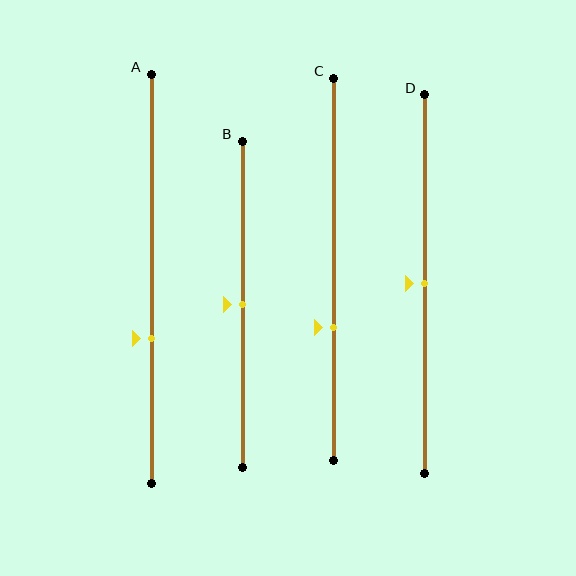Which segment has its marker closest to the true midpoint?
Segment B has its marker closest to the true midpoint.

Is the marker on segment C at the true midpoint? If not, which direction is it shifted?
No, the marker on segment C is shifted downward by about 15% of the segment length.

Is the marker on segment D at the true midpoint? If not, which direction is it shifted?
Yes, the marker on segment D is at the true midpoint.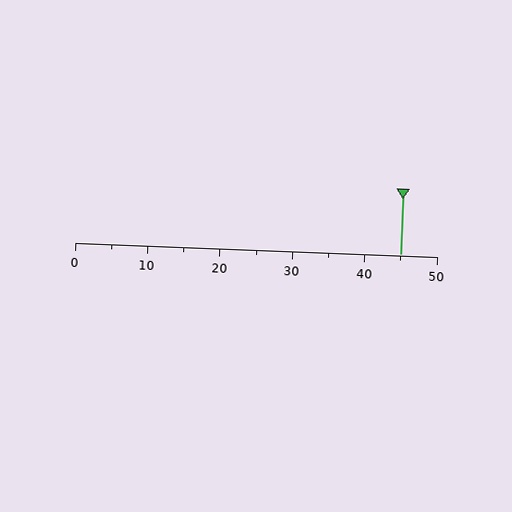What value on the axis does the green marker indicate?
The marker indicates approximately 45.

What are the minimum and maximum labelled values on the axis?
The axis runs from 0 to 50.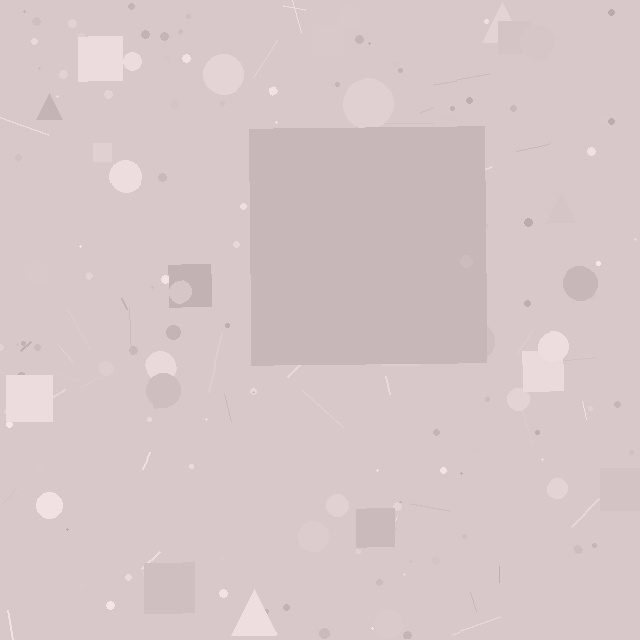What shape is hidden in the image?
A square is hidden in the image.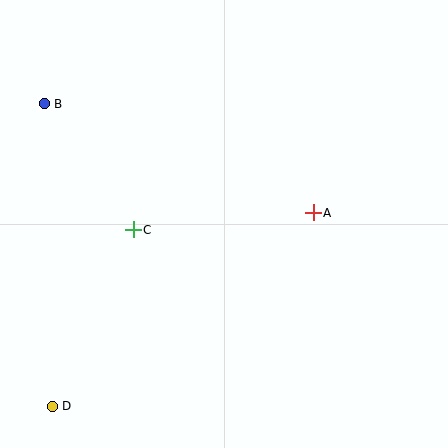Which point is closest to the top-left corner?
Point B is closest to the top-left corner.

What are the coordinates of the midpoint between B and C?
The midpoint between B and C is at (89, 167).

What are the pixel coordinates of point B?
Point B is at (44, 104).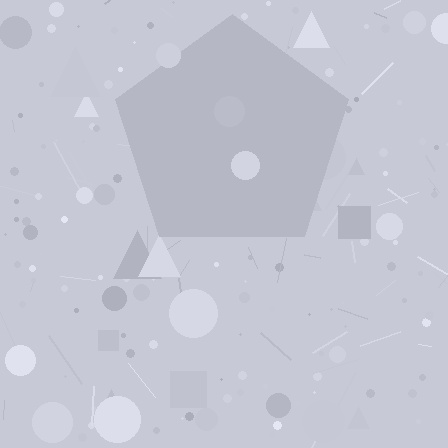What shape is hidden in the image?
A pentagon is hidden in the image.